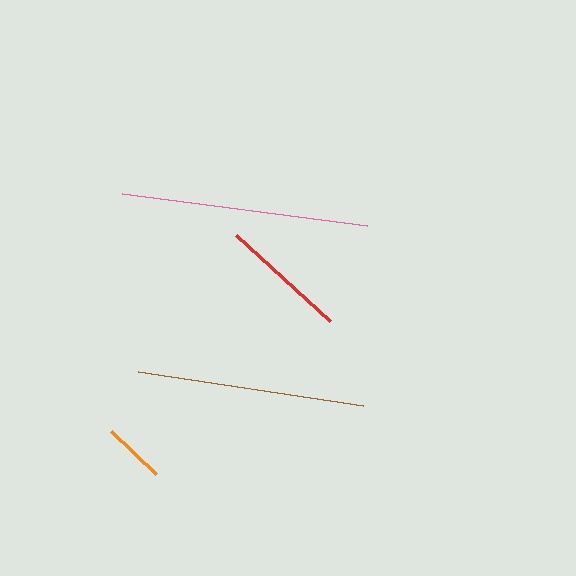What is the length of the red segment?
The red segment is approximately 127 pixels long.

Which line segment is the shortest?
The orange line is the shortest at approximately 62 pixels.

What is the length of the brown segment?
The brown segment is approximately 228 pixels long.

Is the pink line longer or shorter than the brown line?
The pink line is longer than the brown line.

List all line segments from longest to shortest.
From longest to shortest: pink, brown, red, orange.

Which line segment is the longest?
The pink line is the longest at approximately 247 pixels.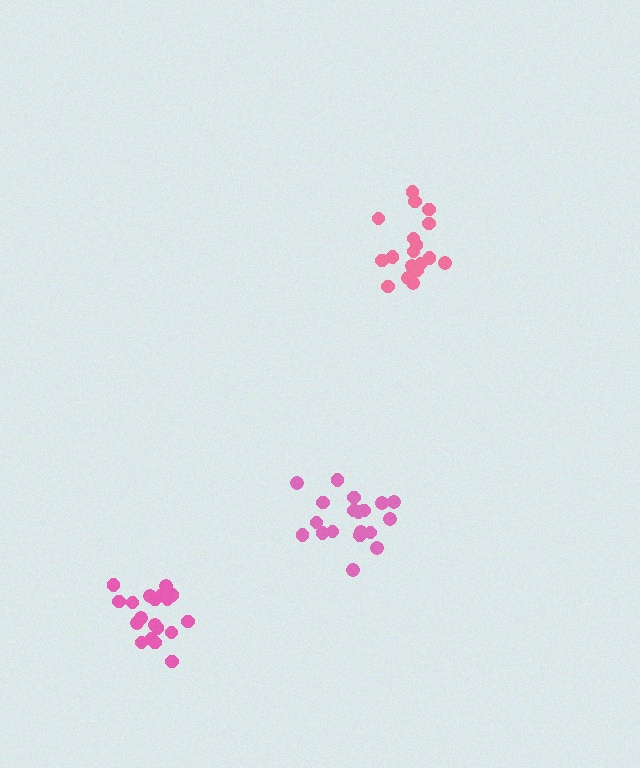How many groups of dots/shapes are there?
There are 3 groups.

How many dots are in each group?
Group 1: 19 dots, Group 2: 19 dots, Group 3: 18 dots (56 total).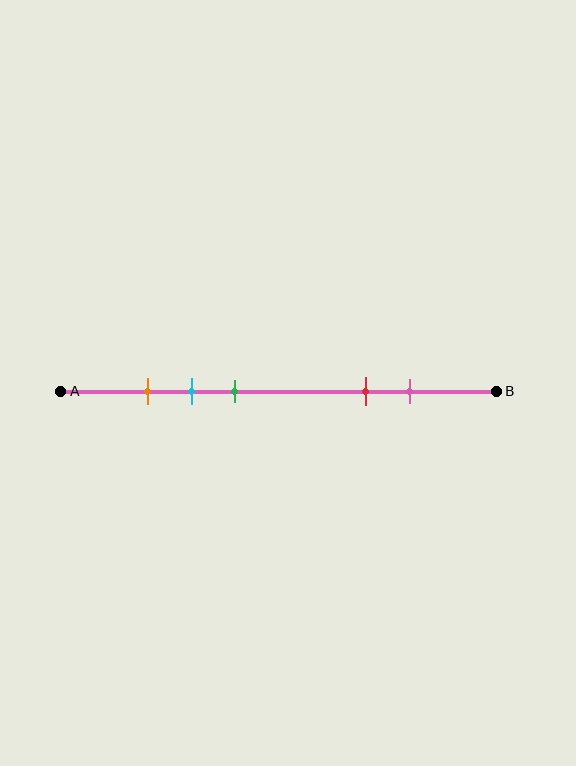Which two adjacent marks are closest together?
The orange and cyan marks are the closest adjacent pair.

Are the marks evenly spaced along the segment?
No, the marks are not evenly spaced.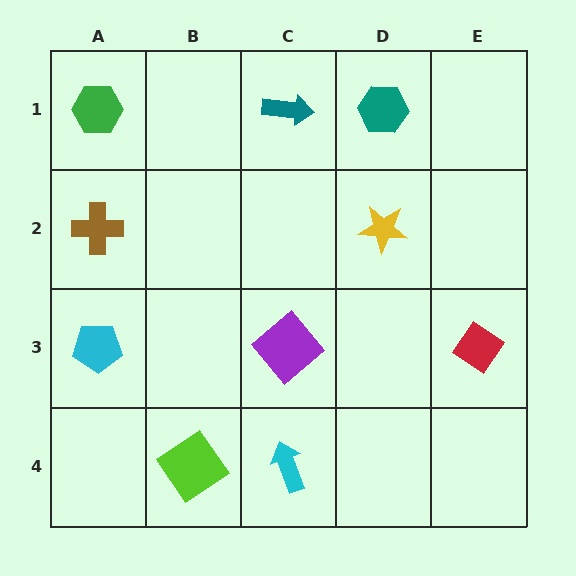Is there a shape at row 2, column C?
No, that cell is empty.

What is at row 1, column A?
A green hexagon.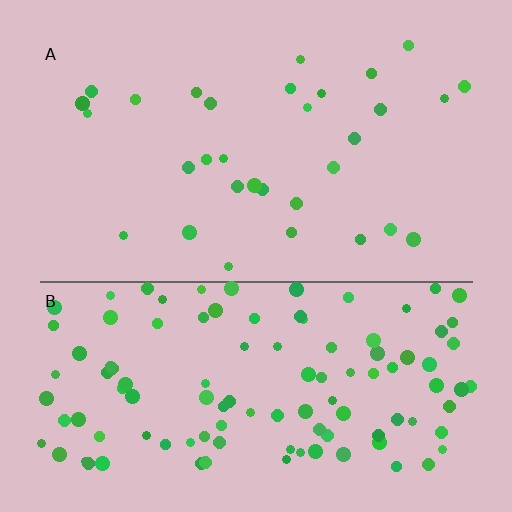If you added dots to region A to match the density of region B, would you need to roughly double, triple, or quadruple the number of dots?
Approximately quadruple.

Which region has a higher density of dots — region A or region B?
B (the bottom).